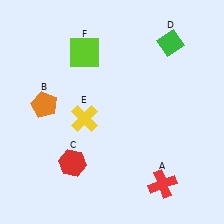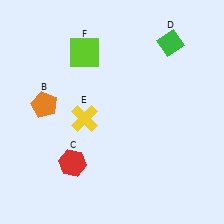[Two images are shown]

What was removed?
The red cross (A) was removed in Image 2.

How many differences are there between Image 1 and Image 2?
There is 1 difference between the two images.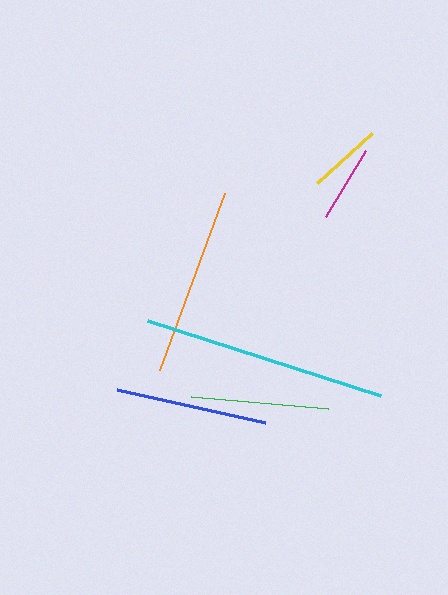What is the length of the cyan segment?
The cyan segment is approximately 244 pixels long.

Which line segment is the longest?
The cyan line is the longest at approximately 244 pixels.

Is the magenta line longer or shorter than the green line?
The green line is longer than the magenta line.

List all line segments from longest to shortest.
From longest to shortest: cyan, orange, blue, green, magenta, yellow.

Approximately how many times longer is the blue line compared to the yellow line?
The blue line is approximately 2.1 times the length of the yellow line.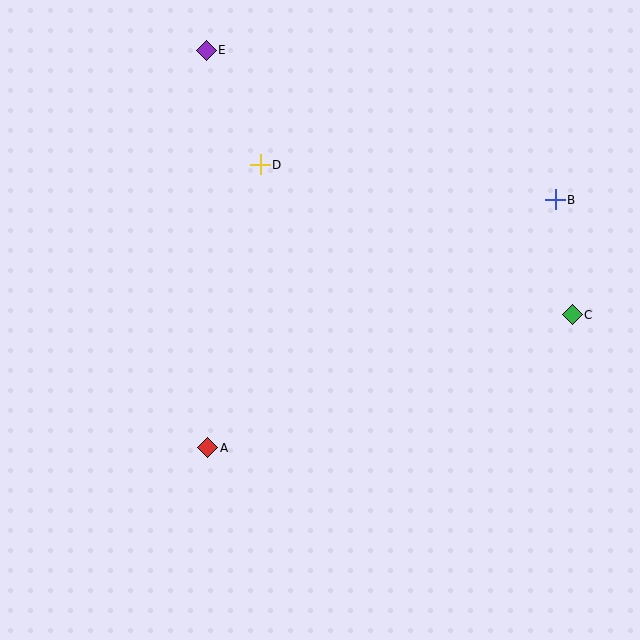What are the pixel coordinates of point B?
Point B is at (555, 200).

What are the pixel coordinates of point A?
Point A is at (208, 448).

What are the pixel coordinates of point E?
Point E is at (206, 50).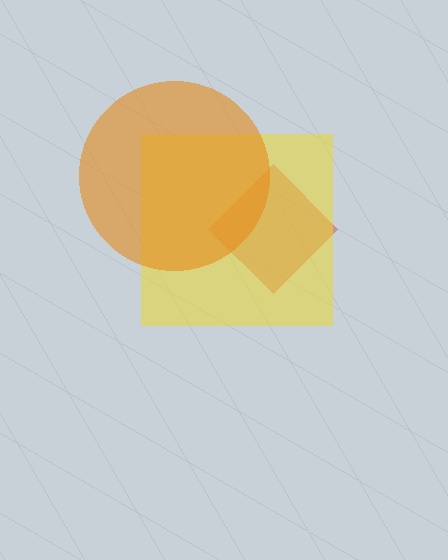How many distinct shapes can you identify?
There are 3 distinct shapes: a red diamond, a yellow square, an orange circle.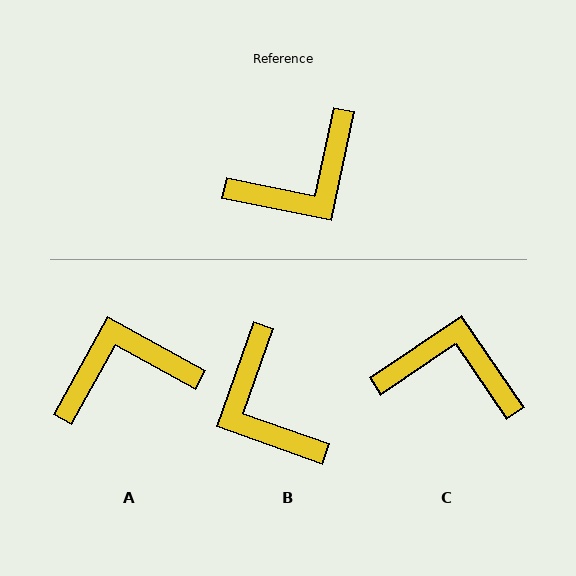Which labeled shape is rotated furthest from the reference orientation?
A, about 163 degrees away.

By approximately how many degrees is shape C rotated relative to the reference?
Approximately 136 degrees counter-clockwise.